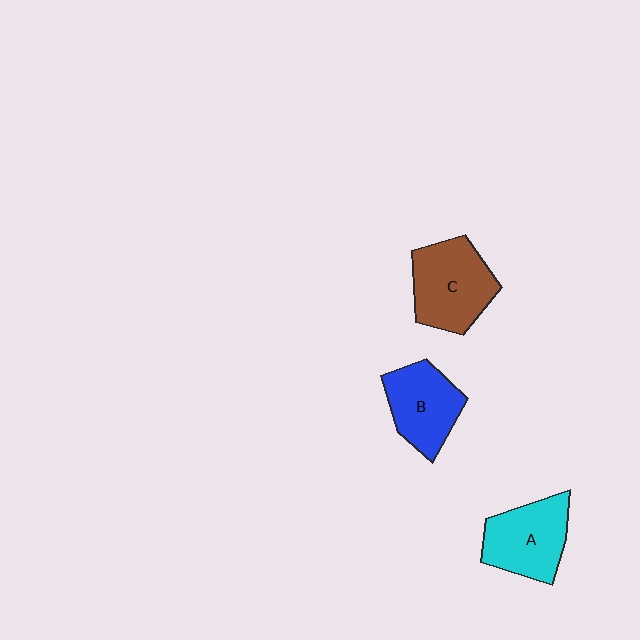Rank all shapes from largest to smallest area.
From largest to smallest: C (brown), A (cyan), B (blue).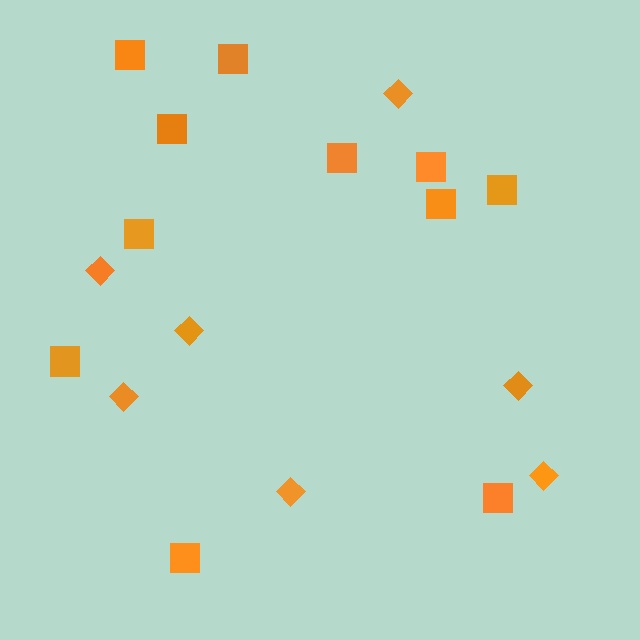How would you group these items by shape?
There are 2 groups: one group of squares (11) and one group of diamonds (7).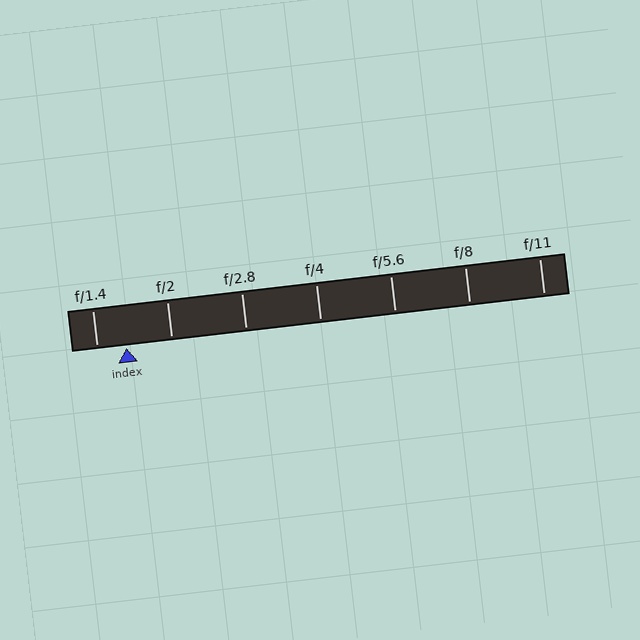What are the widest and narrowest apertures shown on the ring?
The widest aperture shown is f/1.4 and the narrowest is f/11.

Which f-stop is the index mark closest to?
The index mark is closest to f/1.4.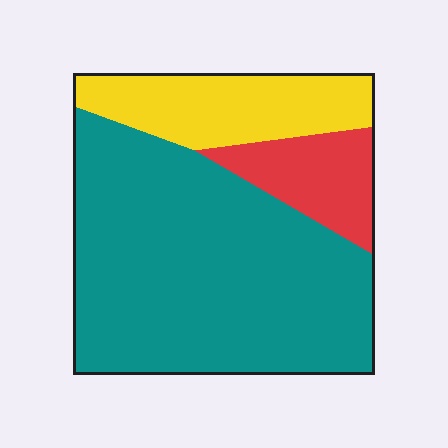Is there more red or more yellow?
Yellow.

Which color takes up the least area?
Red, at roughly 15%.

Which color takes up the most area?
Teal, at roughly 65%.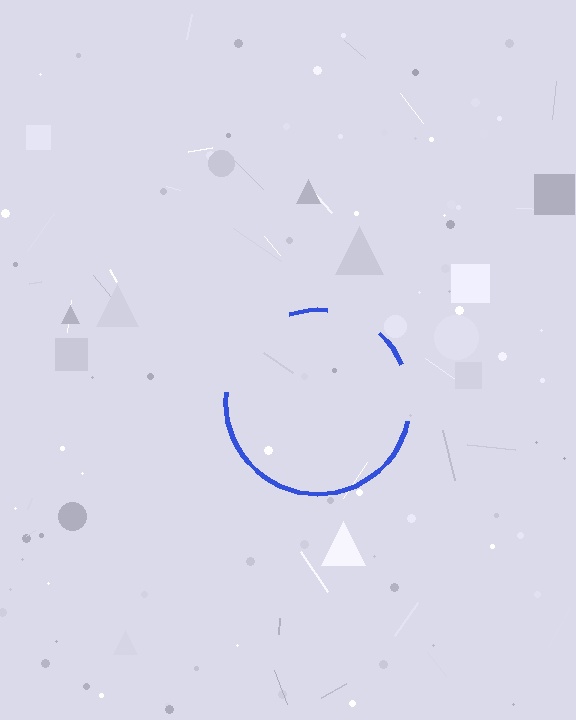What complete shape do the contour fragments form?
The contour fragments form a circle.